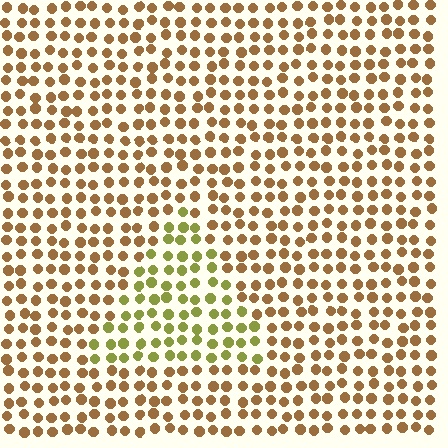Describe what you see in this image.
The image is filled with small brown elements in a uniform arrangement. A triangle-shaped region is visible where the elements are tinted to a slightly different hue, forming a subtle color boundary.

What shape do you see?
I see a triangle.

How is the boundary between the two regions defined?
The boundary is defined purely by a slight shift in hue (about 42 degrees). Spacing, size, and orientation are identical on both sides.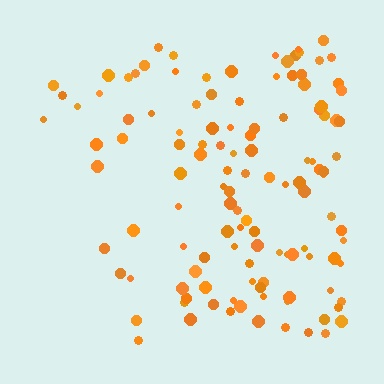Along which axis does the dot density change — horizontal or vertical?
Horizontal.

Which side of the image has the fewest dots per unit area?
The left.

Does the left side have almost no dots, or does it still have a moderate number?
Still a moderate number, just noticeably fewer than the right.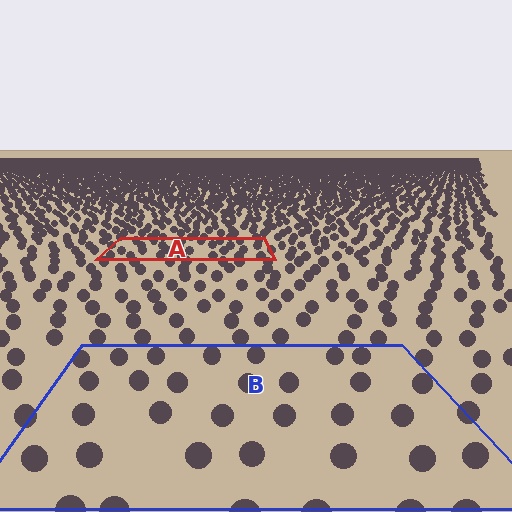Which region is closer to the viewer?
Region B is closer. The texture elements there are larger and more spread out.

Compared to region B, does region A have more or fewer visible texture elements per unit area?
Region A has more texture elements per unit area — they are packed more densely because it is farther away.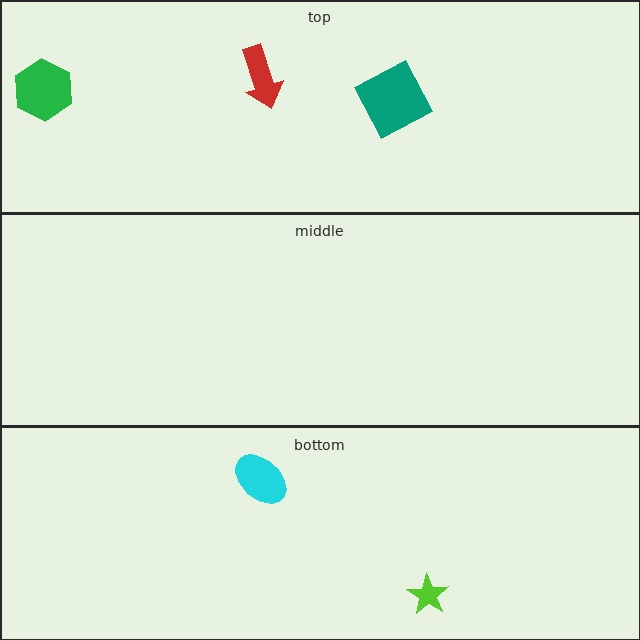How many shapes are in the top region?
3.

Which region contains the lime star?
The bottom region.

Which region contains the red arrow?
The top region.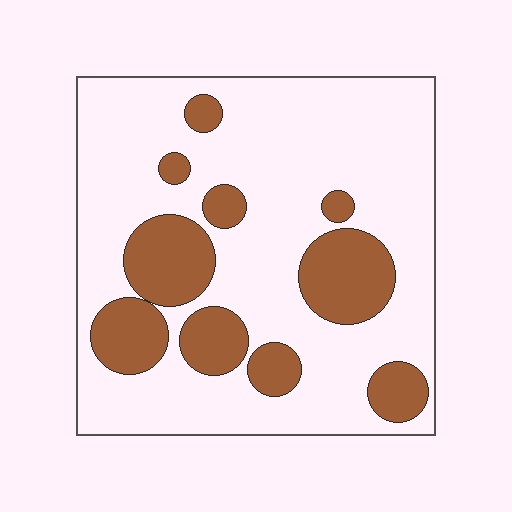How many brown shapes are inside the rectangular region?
10.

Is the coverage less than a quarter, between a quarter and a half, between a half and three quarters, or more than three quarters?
Between a quarter and a half.